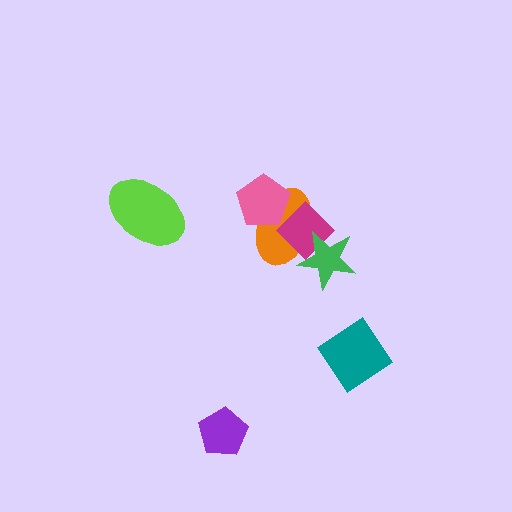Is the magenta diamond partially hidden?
Yes, it is partially covered by another shape.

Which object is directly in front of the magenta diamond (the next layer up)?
The pink pentagon is directly in front of the magenta diamond.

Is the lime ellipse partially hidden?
No, no other shape covers it.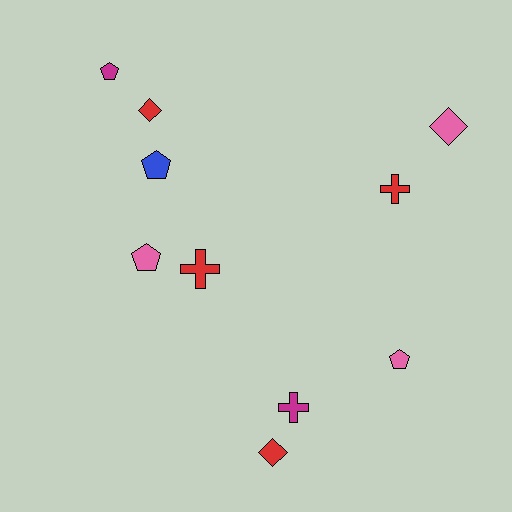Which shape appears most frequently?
Pentagon, with 4 objects.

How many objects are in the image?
There are 10 objects.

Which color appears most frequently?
Red, with 4 objects.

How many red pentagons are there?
There are no red pentagons.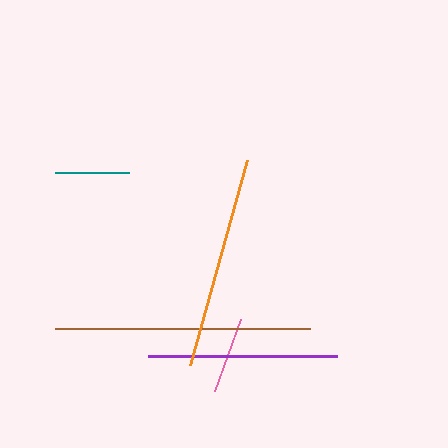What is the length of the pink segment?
The pink segment is approximately 76 pixels long.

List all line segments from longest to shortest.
From longest to shortest: brown, orange, purple, pink, teal.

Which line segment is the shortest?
The teal line is the shortest at approximately 74 pixels.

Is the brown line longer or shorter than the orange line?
The brown line is longer than the orange line.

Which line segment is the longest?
The brown line is the longest at approximately 255 pixels.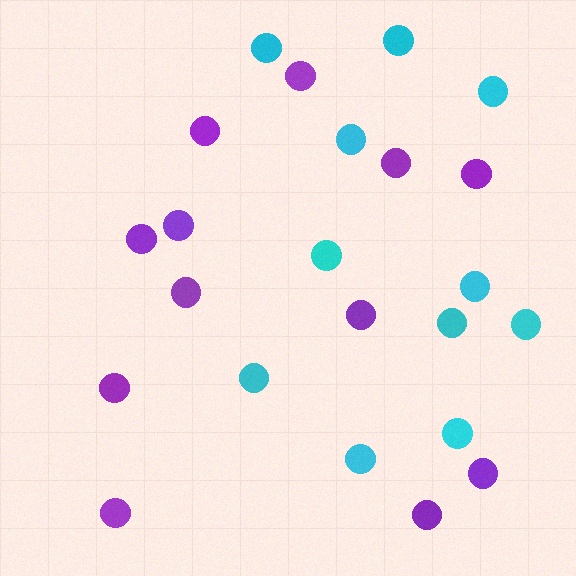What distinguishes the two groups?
There are 2 groups: one group of cyan circles (11) and one group of purple circles (12).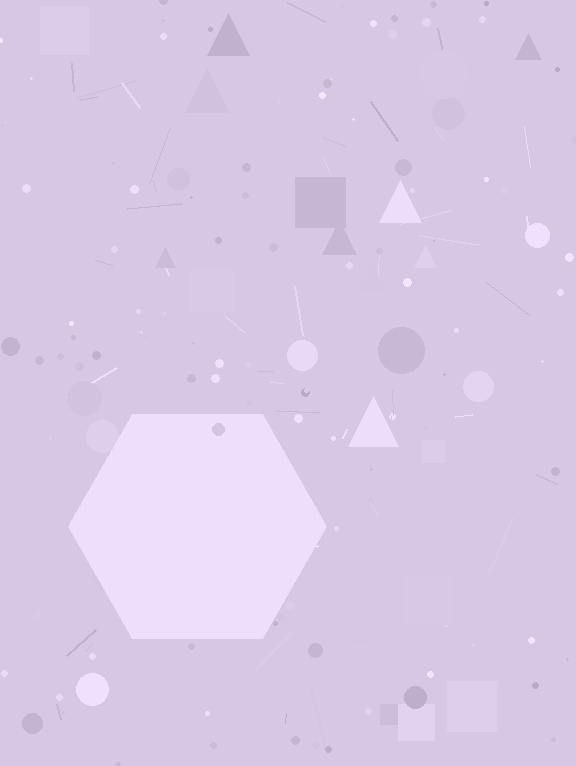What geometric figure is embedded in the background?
A hexagon is embedded in the background.